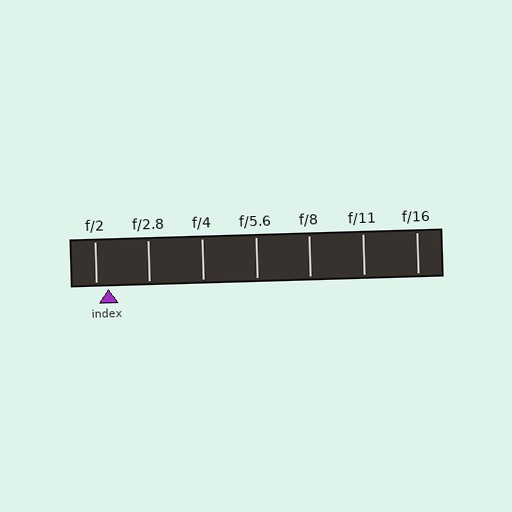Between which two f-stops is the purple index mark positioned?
The index mark is between f/2 and f/2.8.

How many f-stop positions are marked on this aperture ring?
There are 7 f-stop positions marked.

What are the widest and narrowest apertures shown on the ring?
The widest aperture shown is f/2 and the narrowest is f/16.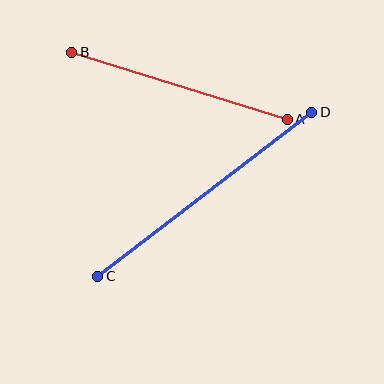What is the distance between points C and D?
The distance is approximately 270 pixels.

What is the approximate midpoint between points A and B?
The midpoint is at approximately (179, 86) pixels.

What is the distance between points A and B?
The distance is approximately 226 pixels.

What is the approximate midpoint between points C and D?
The midpoint is at approximately (205, 194) pixels.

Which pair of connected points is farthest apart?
Points C and D are farthest apart.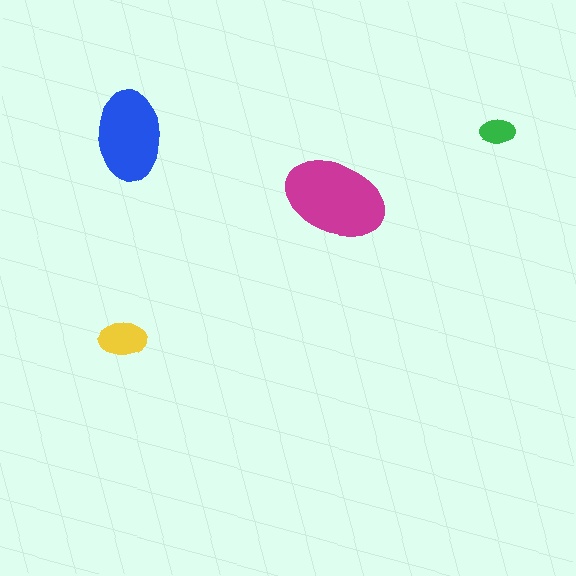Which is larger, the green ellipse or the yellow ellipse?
The yellow one.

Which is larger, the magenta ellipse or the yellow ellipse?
The magenta one.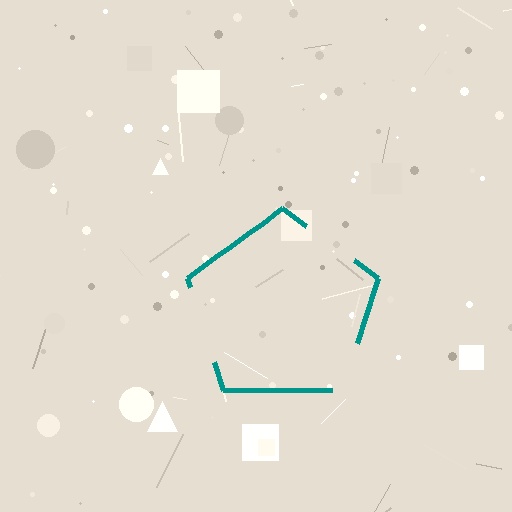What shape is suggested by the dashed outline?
The dashed outline suggests a pentagon.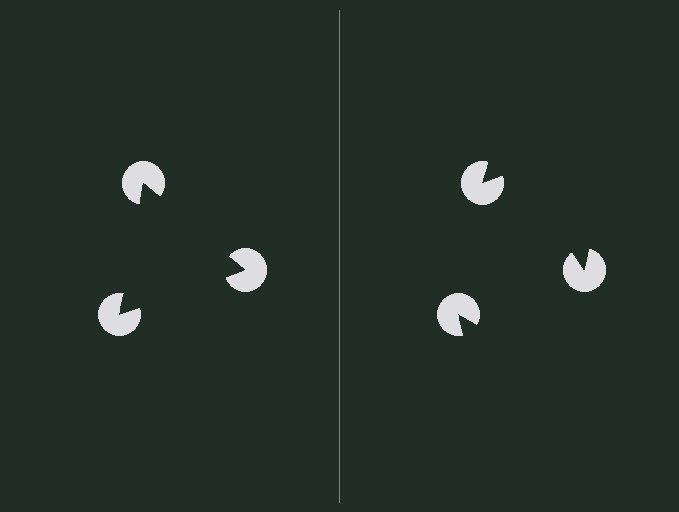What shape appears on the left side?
An illusory triangle.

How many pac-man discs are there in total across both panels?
6 — 3 on each side.